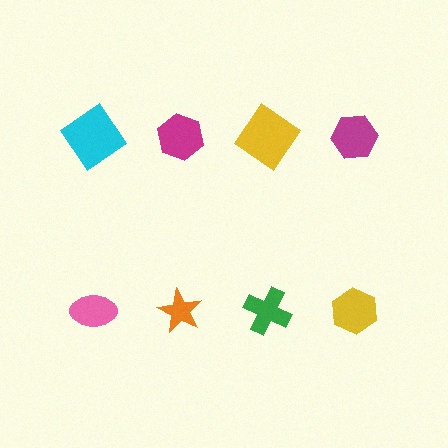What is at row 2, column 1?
A pink ellipse.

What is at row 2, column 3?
A green cross.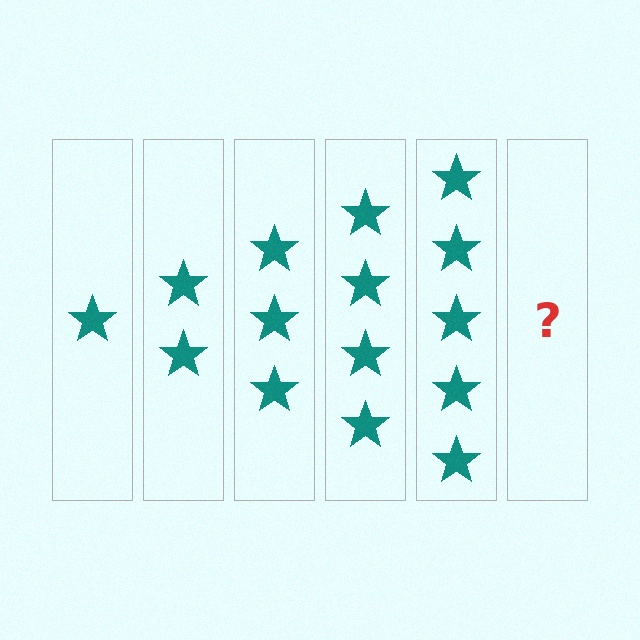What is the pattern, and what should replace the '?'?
The pattern is that each step adds one more star. The '?' should be 6 stars.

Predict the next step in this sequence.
The next step is 6 stars.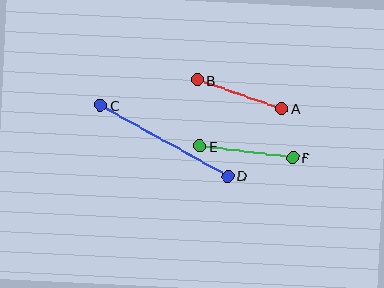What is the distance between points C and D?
The distance is approximately 146 pixels.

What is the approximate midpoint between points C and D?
The midpoint is at approximately (164, 141) pixels.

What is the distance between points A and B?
The distance is approximately 89 pixels.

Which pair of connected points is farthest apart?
Points C and D are farthest apart.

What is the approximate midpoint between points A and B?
The midpoint is at approximately (239, 94) pixels.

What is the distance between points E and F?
The distance is approximately 94 pixels.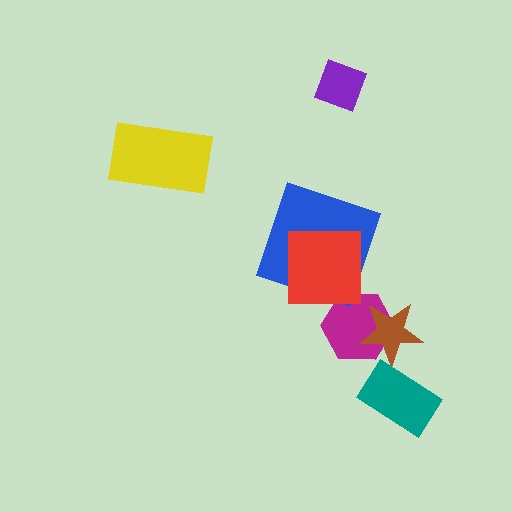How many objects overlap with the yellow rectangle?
0 objects overlap with the yellow rectangle.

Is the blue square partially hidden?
Yes, it is partially covered by another shape.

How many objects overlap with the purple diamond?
0 objects overlap with the purple diamond.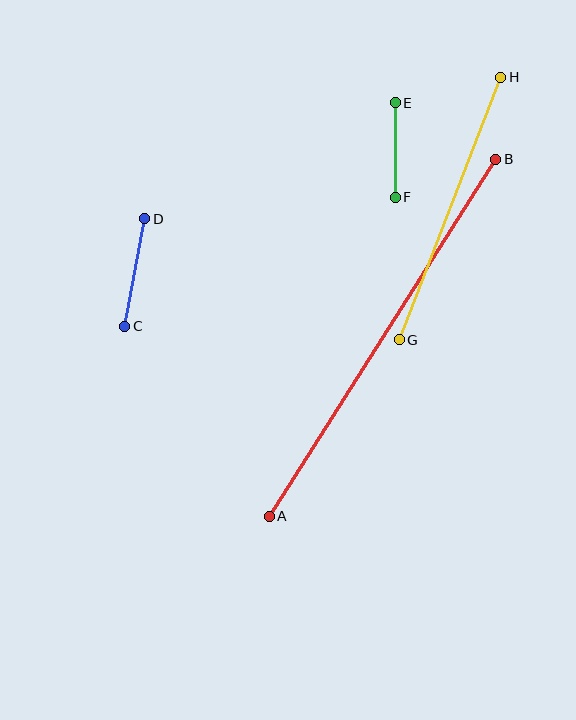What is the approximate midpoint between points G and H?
The midpoint is at approximately (450, 209) pixels.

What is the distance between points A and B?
The distance is approximately 423 pixels.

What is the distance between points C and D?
The distance is approximately 110 pixels.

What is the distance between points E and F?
The distance is approximately 95 pixels.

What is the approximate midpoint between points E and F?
The midpoint is at approximately (395, 150) pixels.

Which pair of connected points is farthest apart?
Points A and B are farthest apart.